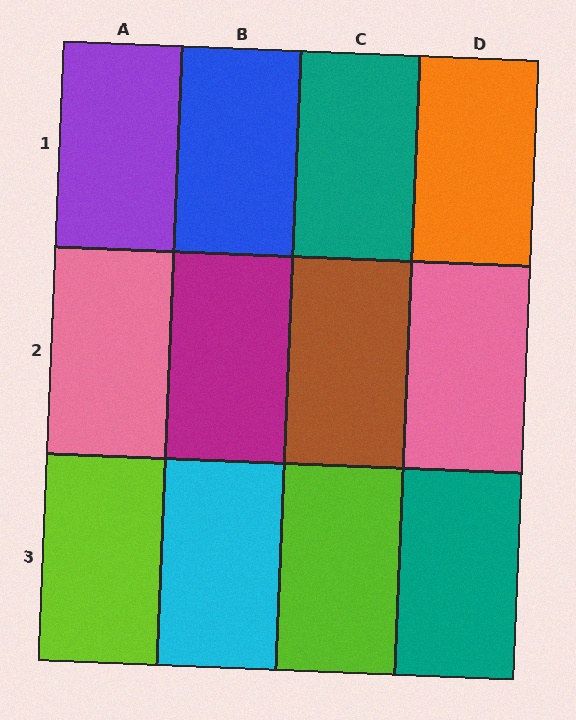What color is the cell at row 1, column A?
Purple.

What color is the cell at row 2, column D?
Pink.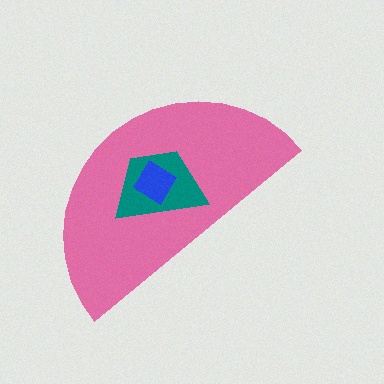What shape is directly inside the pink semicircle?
The teal trapezoid.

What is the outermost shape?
The pink semicircle.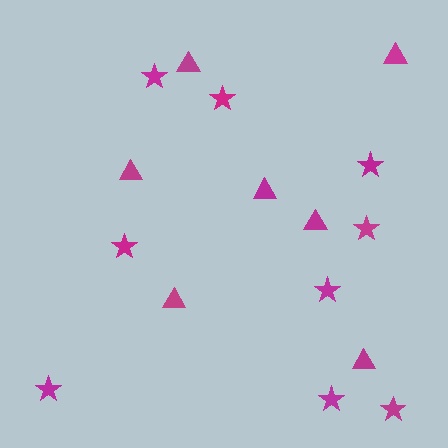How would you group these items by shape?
There are 2 groups: one group of stars (9) and one group of triangles (7).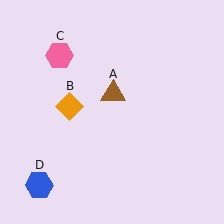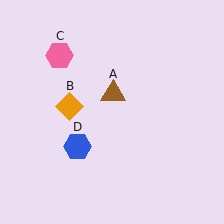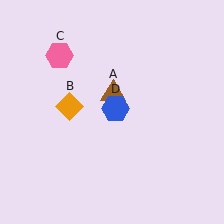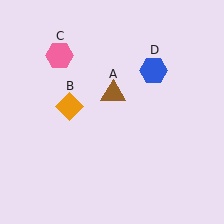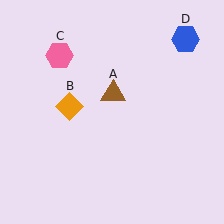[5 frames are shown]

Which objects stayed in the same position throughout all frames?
Brown triangle (object A) and orange diamond (object B) and pink hexagon (object C) remained stationary.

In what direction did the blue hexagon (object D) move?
The blue hexagon (object D) moved up and to the right.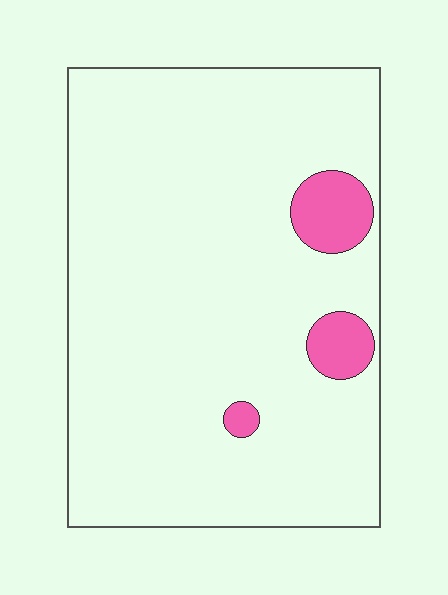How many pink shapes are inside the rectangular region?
3.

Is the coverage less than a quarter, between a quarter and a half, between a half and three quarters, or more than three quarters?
Less than a quarter.